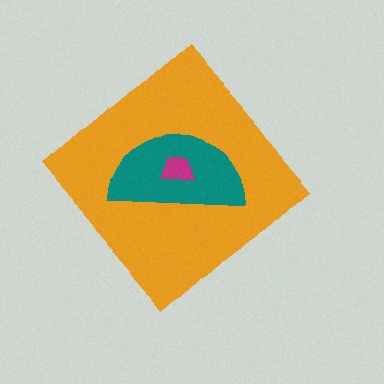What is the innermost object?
The magenta trapezoid.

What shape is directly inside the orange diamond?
The teal semicircle.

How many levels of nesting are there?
3.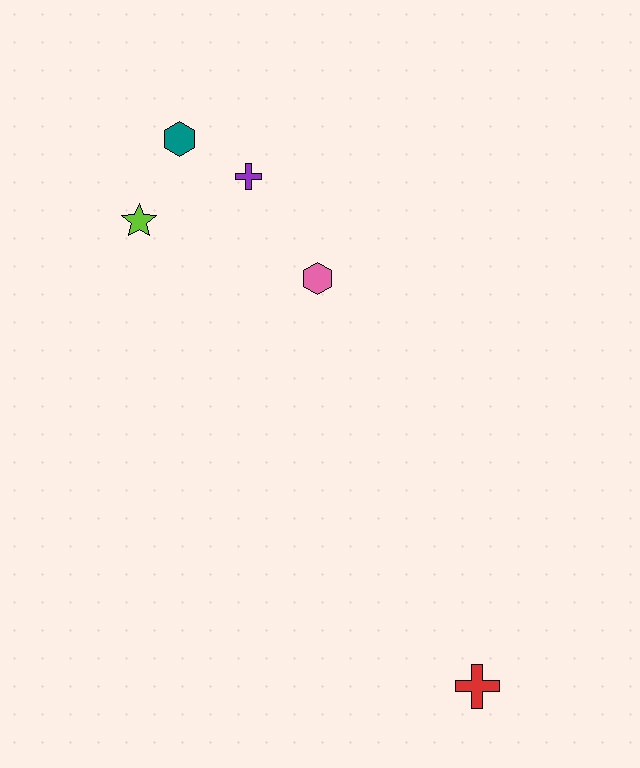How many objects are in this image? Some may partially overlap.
There are 5 objects.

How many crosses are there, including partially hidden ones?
There are 2 crosses.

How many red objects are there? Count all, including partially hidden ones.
There is 1 red object.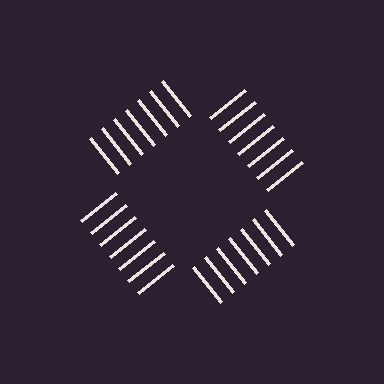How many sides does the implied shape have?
4 sides — the line-ends trace a square.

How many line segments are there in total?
28 — 7 along each of the 4 edges.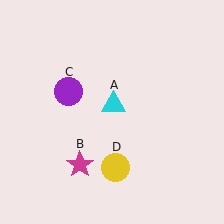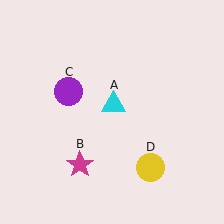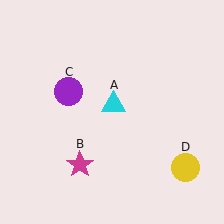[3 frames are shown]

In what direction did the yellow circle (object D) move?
The yellow circle (object D) moved right.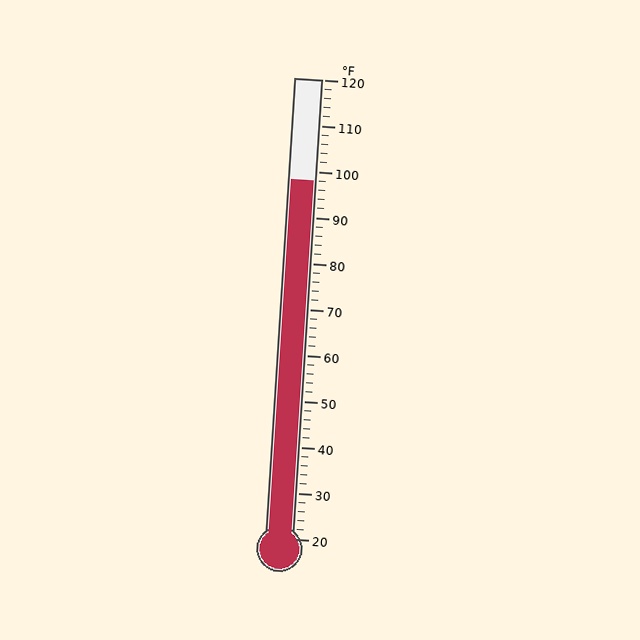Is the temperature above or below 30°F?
The temperature is above 30°F.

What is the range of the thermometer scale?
The thermometer scale ranges from 20°F to 120°F.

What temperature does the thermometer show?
The thermometer shows approximately 98°F.